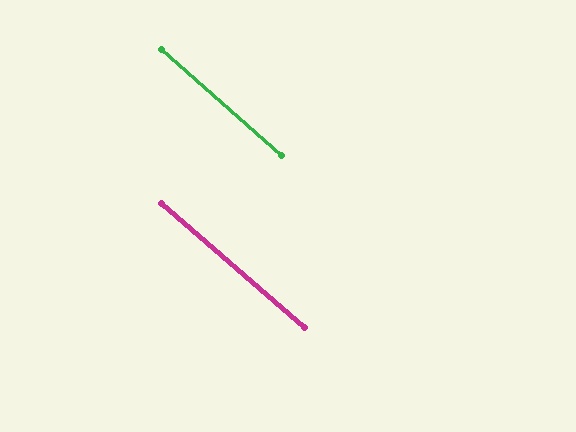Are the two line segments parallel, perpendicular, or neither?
Parallel — their directions differ by only 0.5°.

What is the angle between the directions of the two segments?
Approximately 0 degrees.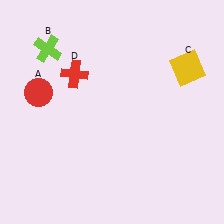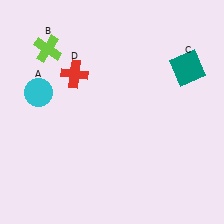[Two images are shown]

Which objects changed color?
A changed from red to cyan. C changed from yellow to teal.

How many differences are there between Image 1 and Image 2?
There are 2 differences between the two images.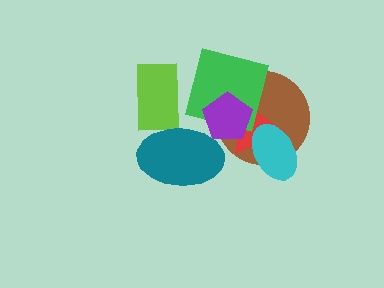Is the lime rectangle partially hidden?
Yes, it is partially covered by another shape.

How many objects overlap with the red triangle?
4 objects overlap with the red triangle.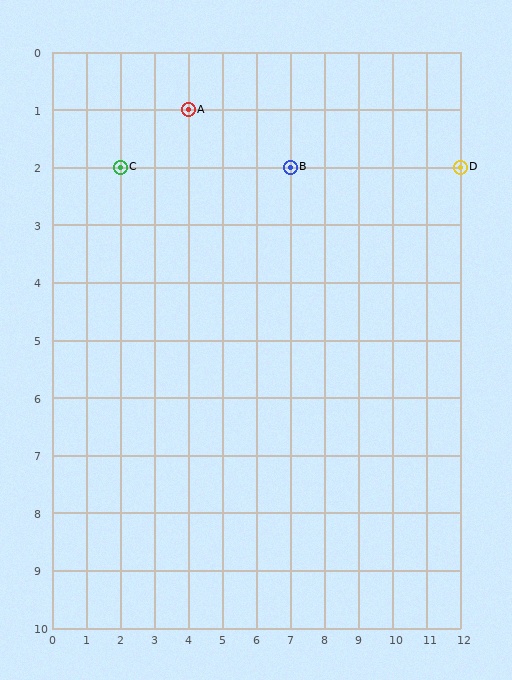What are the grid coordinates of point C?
Point C is at grid coordinates (2, 2).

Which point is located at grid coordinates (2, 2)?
Point C is at (2, 2).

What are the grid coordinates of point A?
Point A is at grid coordinates (4, 1).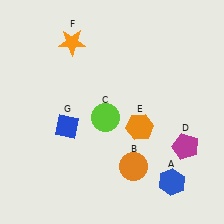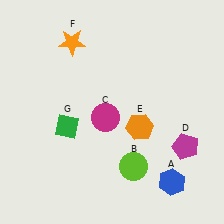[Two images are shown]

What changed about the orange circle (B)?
In Image 1, B is orange. In Image 2, it changed to lime.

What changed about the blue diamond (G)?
In Image 1, G is blue. In Image 2, it changed to green.